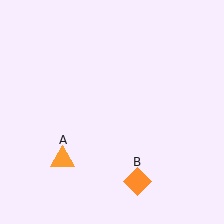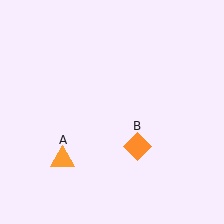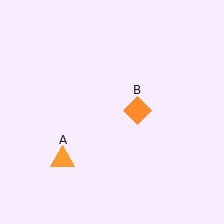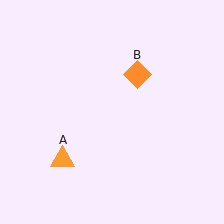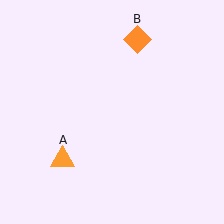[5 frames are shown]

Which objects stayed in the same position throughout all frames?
Orange triangle (object A) remained stationary.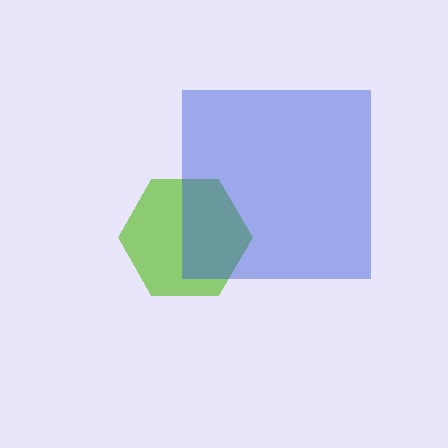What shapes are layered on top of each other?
The layered shapes are: a lime hexagon, a blue square.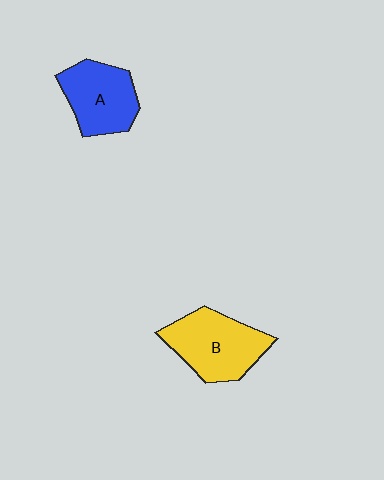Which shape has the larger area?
Shape B (yellow).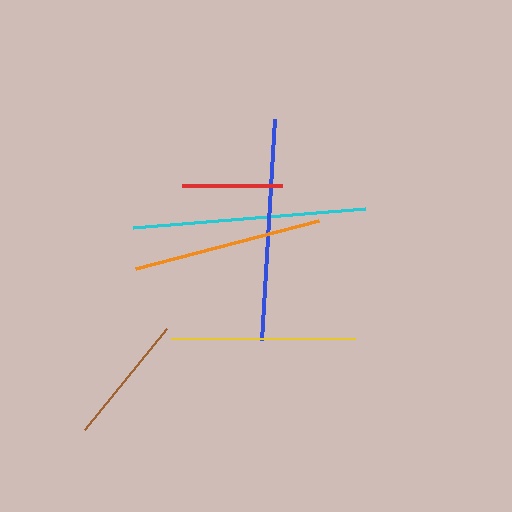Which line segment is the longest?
The cyan line is the longest at approximately 233 pixels.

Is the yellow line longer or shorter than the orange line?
The orange line is longer than the yellow line.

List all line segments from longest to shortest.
From longest to shortest: cyan, blue, orange, yellow, brown, red.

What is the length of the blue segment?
The blue segment is approximately 221 pixels long.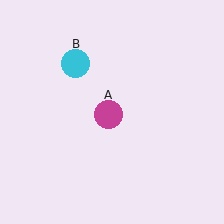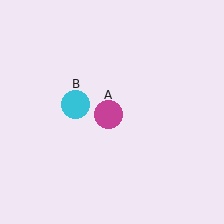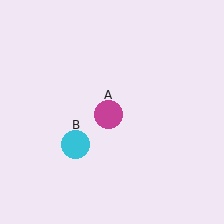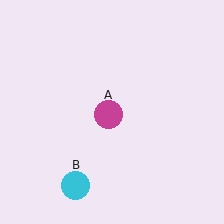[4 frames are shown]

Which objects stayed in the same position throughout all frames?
Magenta circle (object A) remained stationary.